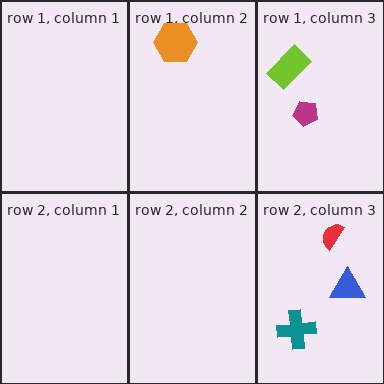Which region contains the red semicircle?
The row 2, column 3 region.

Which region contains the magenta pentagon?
The row 1, column 3 region.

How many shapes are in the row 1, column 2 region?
1.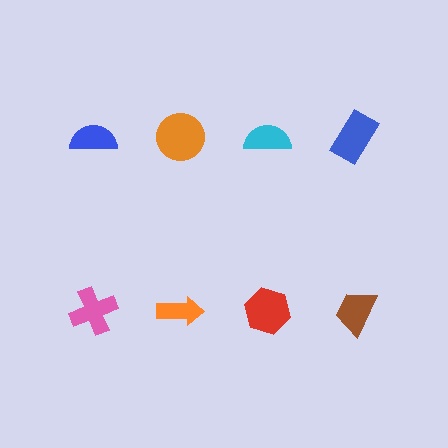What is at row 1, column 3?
A cyan semicircle.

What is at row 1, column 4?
A blue rectangle.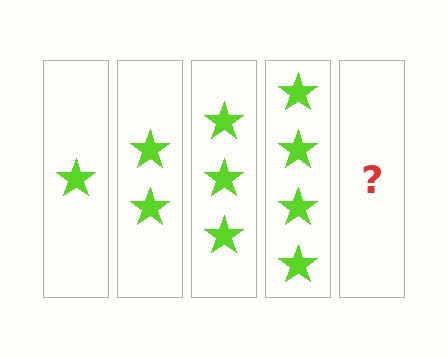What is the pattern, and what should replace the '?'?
The pattern is that each step adds one more star. The '?' should be 5 stars.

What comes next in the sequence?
The next element should be 5 stars.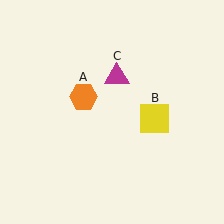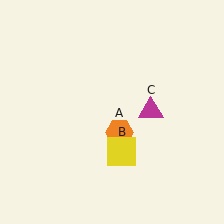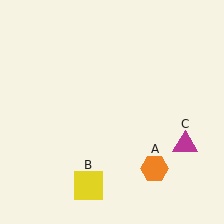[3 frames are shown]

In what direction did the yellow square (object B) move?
The yellow square (object B) moved down and to the left.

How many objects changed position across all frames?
3 objects changed position: orange hexagon (object A), yellow square (object B), magenta triangle (object C).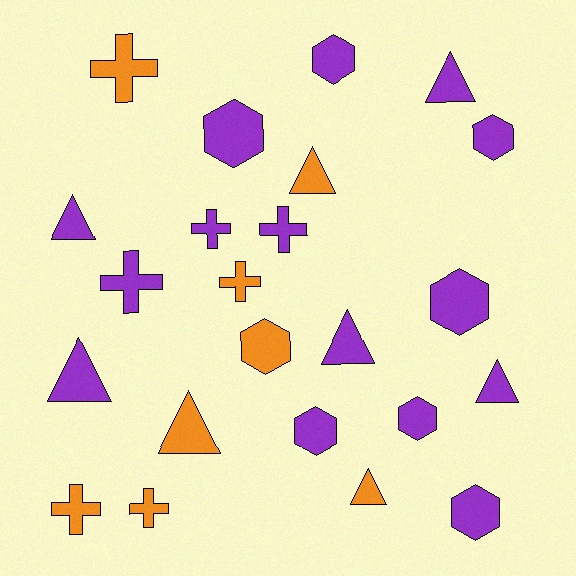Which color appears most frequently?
Purple, with 15 objects.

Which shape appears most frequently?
Triangle, with 8 objects.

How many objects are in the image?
There are 23 objects.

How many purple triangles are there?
There are 5 purple triangles.